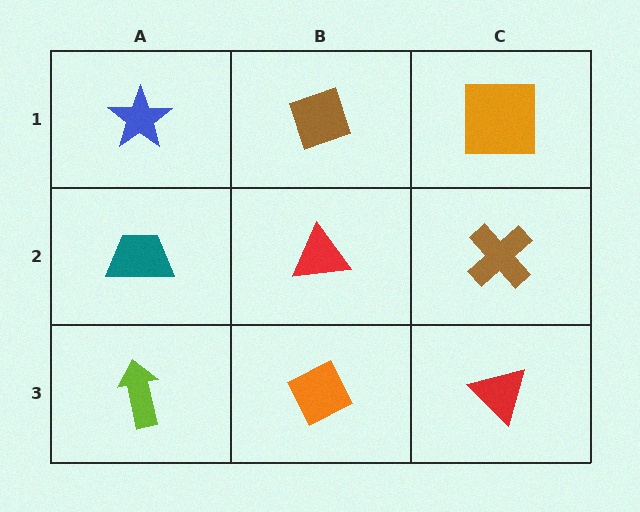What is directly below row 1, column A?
A teal trapezoid.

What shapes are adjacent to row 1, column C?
A brown cross (row 2, column C), a brown diamond (row 1, column B).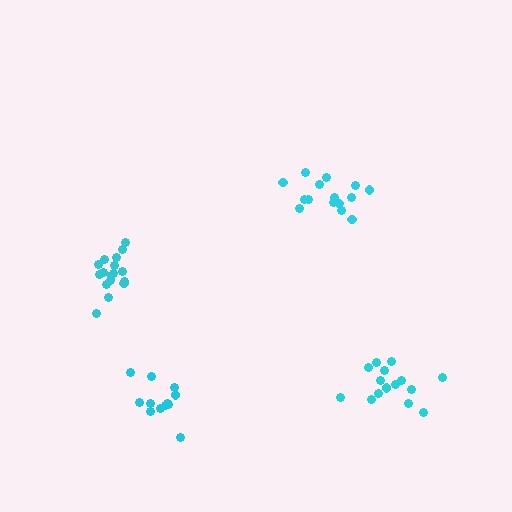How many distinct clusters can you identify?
There are 4 distinct clusters.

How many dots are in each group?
Group 1: 15 dots, Group 2: 15 dots, Group 3: 12 dots, Group 4: 17 dots (59 total).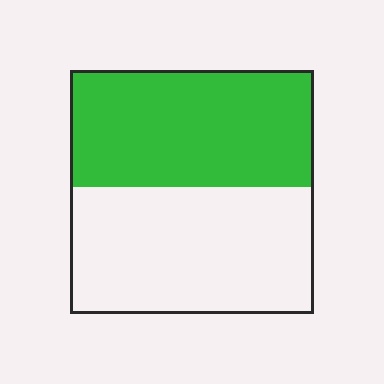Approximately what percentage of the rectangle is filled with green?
Approximately 50%.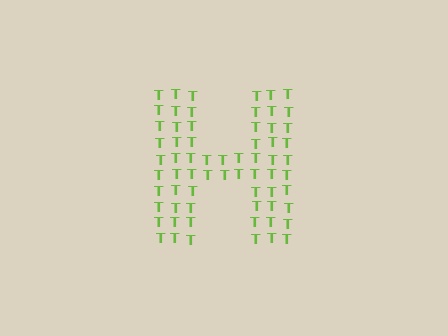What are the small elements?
The small elements are letter T's.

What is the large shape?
The large shape is the letter H.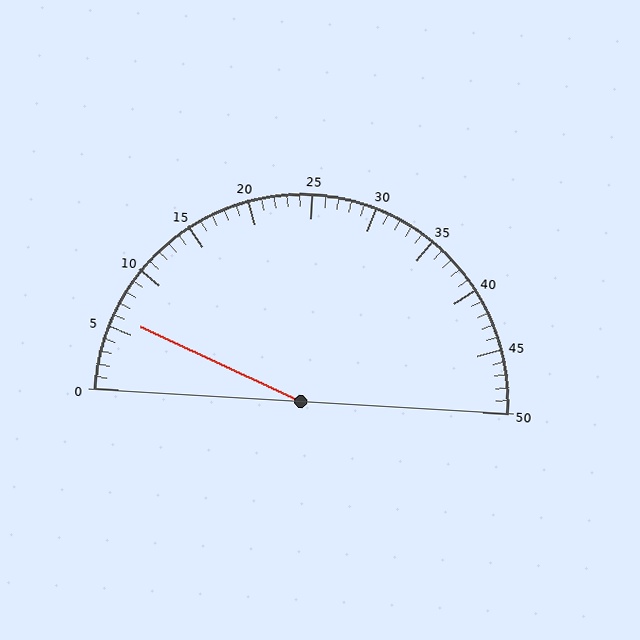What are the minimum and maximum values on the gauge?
The gauge ranges from 0 to 50.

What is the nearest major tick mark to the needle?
The nearest major tick mark is 5.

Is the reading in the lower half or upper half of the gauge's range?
The reading is in the lower half of the range (0 to 50).